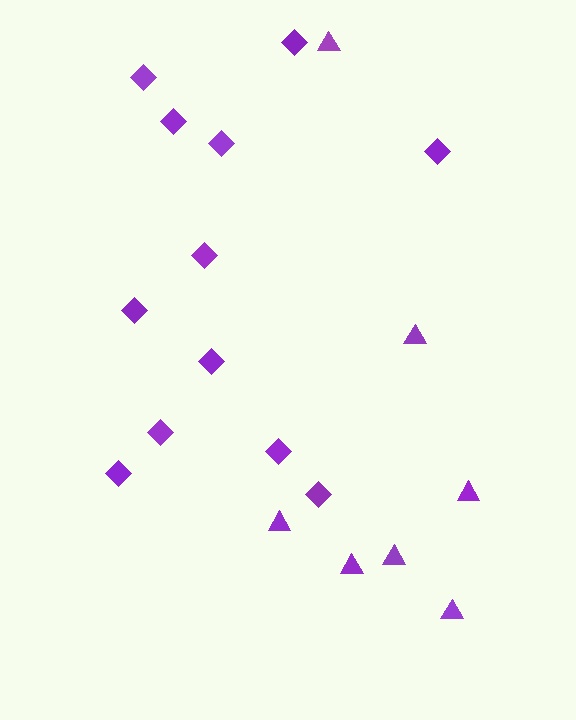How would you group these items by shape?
There are 2 groups: one group of triangles (7) and one group of diamonds (12).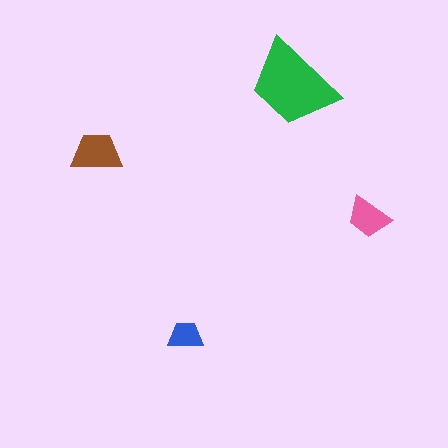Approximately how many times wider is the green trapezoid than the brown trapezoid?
About 2 times wider.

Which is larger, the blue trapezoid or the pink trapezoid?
The pink one.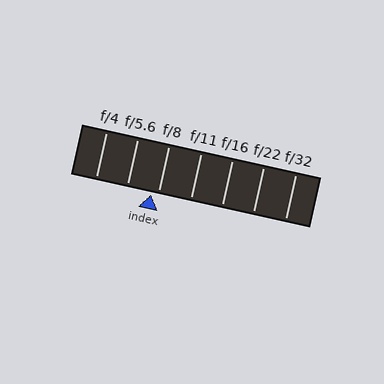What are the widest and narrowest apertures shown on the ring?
The widest aperture shown is f/4 and the narrowest is f/32.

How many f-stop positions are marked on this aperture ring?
There are 7 f-stop positions marked.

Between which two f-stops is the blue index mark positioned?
The index mark is between f/5.6 and f/8.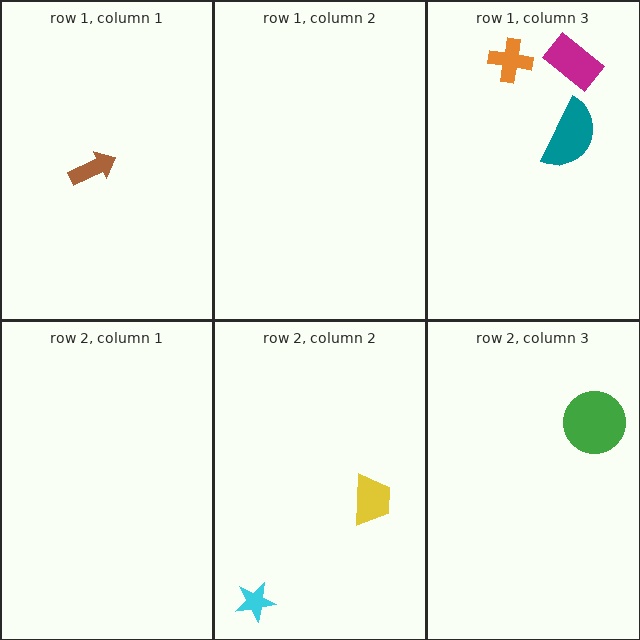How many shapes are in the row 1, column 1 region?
1.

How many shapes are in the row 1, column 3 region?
3.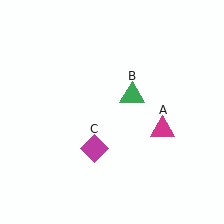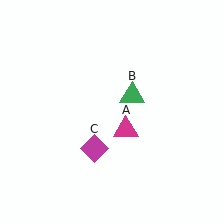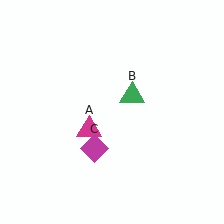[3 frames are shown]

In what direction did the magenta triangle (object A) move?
The magenta triangle (object A) moved left.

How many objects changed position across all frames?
1 object changed position: magenta triangle (object A).